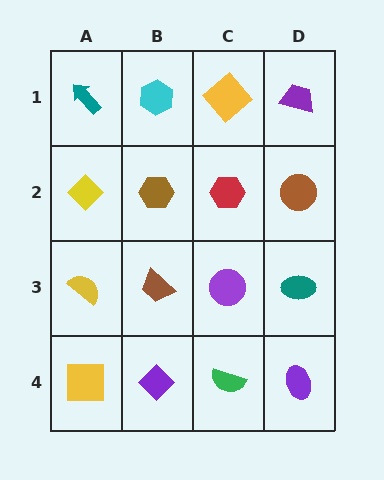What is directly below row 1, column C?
A red hexagon.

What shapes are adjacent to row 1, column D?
A brown circle (row 2, column D), a yellow diamond (row 1, column C).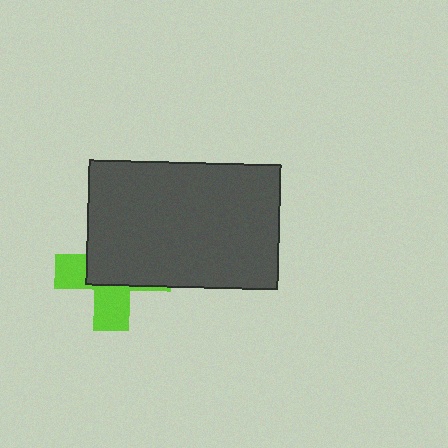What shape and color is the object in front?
The object in front is a dark gray rectangle.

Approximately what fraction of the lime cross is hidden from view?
Roughly 59% of the lime cross is hidden behind the dark gray rectangle.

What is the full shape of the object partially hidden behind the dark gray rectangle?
The partially hidden object is a lime cross.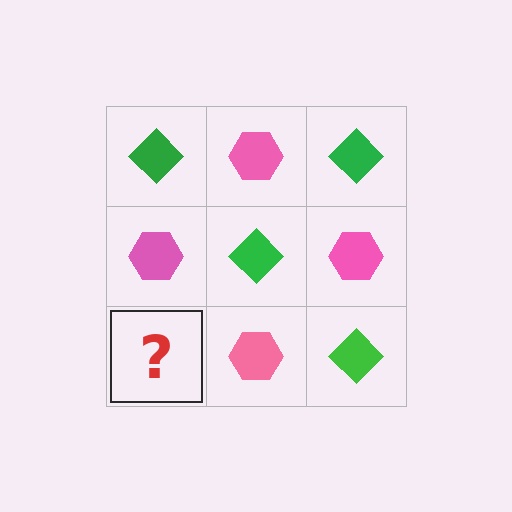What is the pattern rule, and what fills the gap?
The rule is that it alternates green diamond and pink hexagon in a checkerboard pattern. The gap should be filled with a green diamond.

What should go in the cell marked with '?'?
The missing cell should contain a green diamond.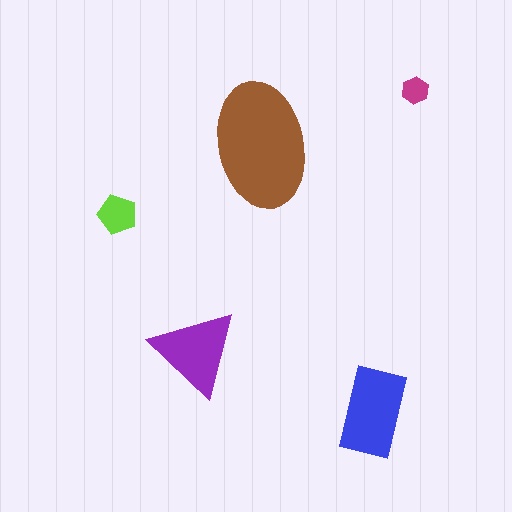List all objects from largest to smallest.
The brown ellipse, the blue rectangle, the purple triangle, the lime pentagon, the magenta hexagon.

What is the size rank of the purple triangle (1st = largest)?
3rd.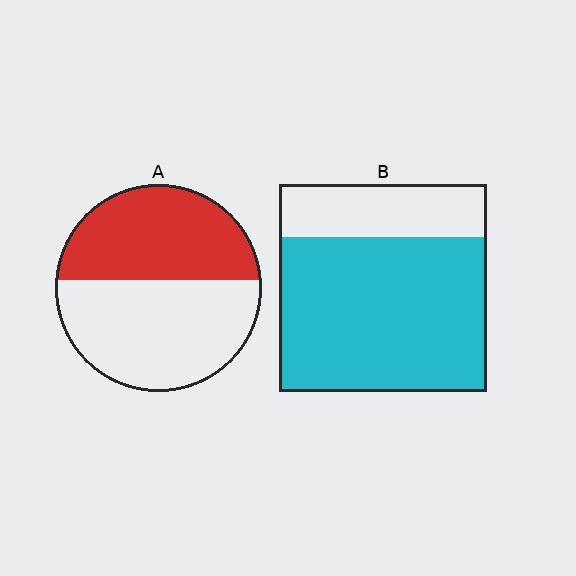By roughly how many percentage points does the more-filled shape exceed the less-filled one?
By roughly 30 percentage points (B over A).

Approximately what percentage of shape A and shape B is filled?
A is approximately 45% and B is approximately 75%.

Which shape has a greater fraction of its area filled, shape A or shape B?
Shape B.